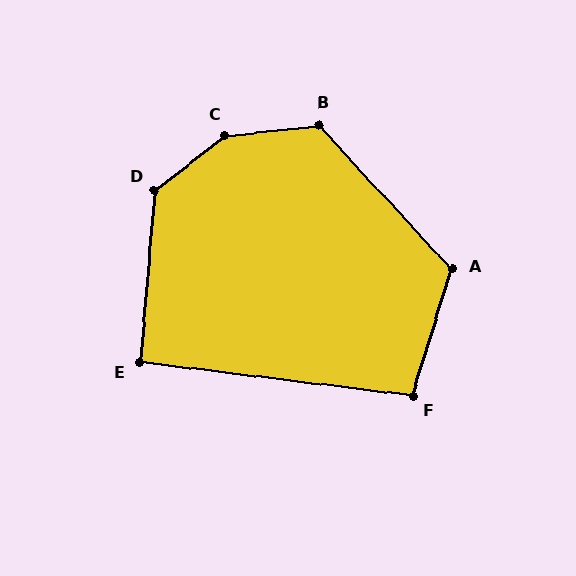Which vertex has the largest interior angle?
C, at approximately 148 degrees.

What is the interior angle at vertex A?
Approximately 120 degrees (obtuse).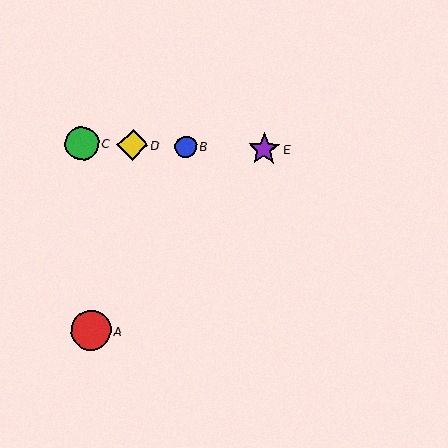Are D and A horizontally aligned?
No, D is at y≈145 and A is at y≈331.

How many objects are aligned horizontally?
4 objects (B, C, D, E) are aligned horizontally.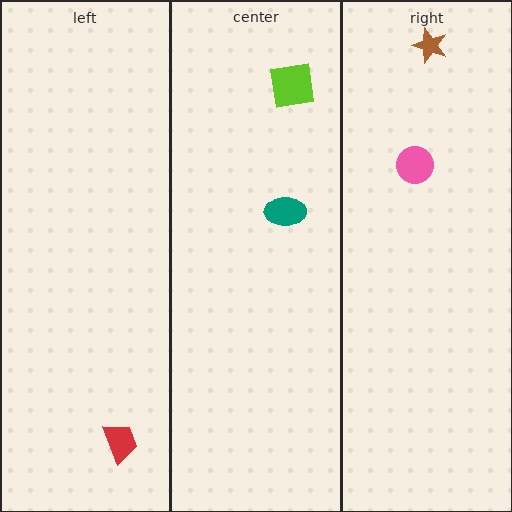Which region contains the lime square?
The center region.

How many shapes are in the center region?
2.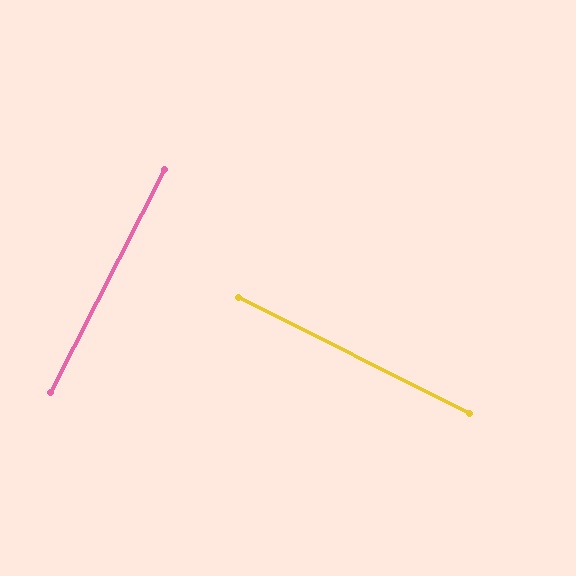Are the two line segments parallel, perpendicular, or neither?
Perpendicular — they meet at approximately 90°.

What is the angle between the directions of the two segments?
Approximately 90 degrees.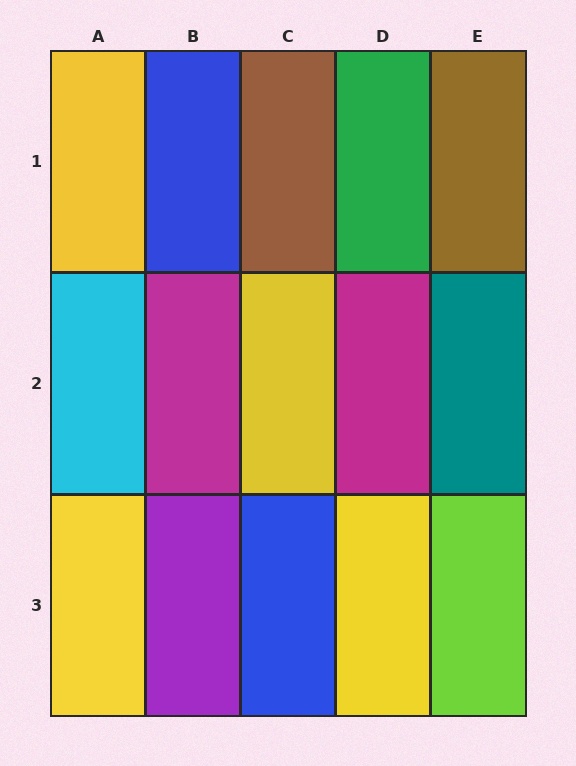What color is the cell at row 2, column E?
Teal.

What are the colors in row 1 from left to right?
Yellow, blue, brown, green, brown.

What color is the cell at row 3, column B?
Purple.